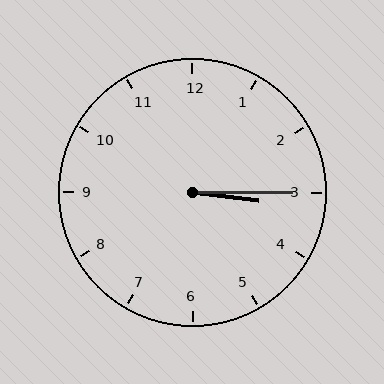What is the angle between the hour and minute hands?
Approximately 8 degrees.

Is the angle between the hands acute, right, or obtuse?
It is acute.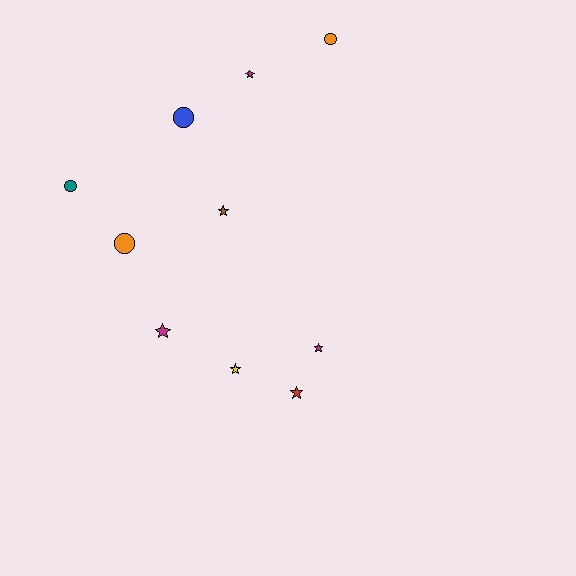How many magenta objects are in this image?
There are 3 magenta objects.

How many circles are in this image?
There are 4 circles.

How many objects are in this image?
There are 10 objects.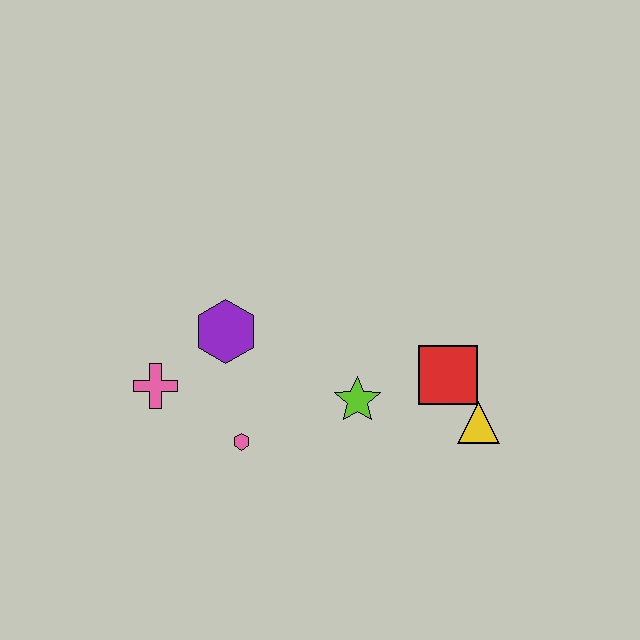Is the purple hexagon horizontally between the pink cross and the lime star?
Yes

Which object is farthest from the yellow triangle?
The pink cross is farthest from the yellow triangle.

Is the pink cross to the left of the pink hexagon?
Yes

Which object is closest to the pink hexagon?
The pink cross is closest to the pink hexagon.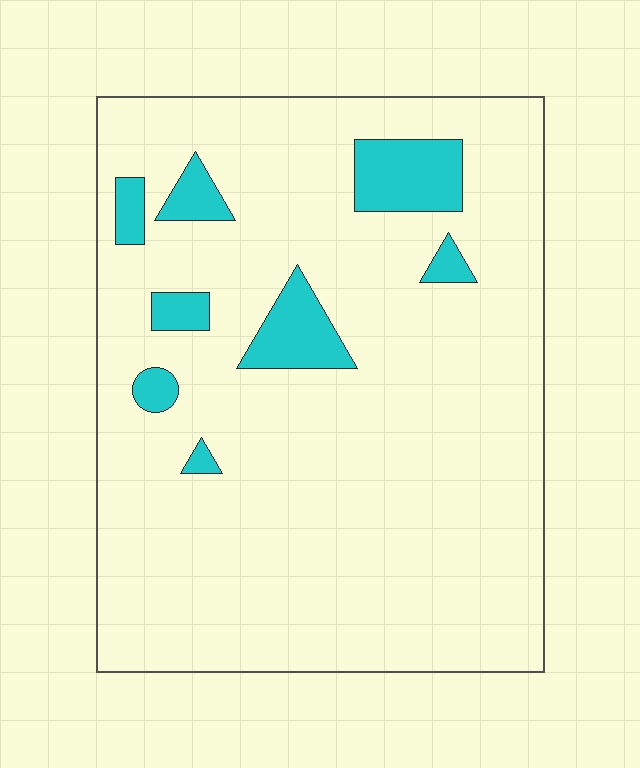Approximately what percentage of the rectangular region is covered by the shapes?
Approximately 10%.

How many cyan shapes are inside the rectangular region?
8.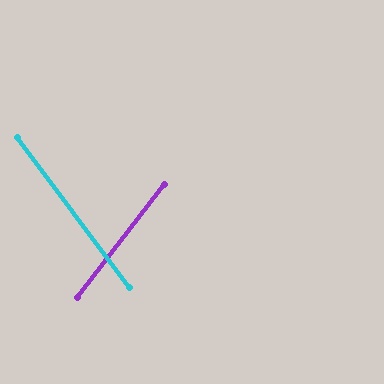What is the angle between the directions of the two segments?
Approximately 74 degrees.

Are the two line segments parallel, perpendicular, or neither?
Neither parallel nor perpendicular — they differ by about 74°.